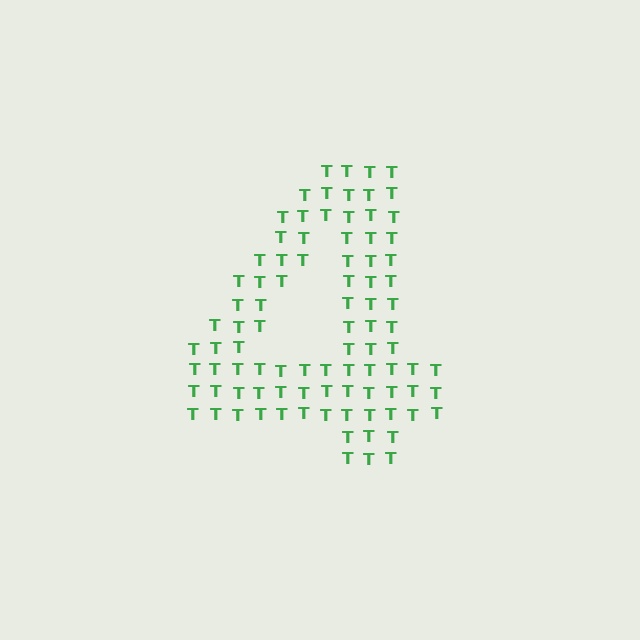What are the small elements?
The small elements are letter T's.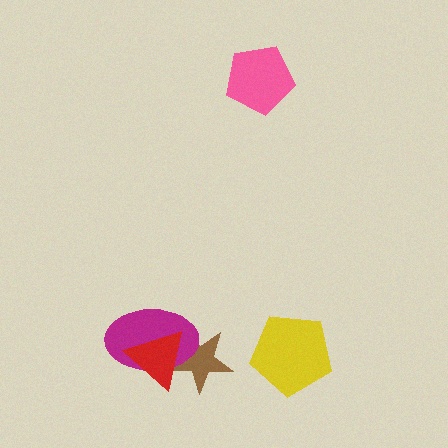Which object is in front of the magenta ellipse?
The red triangle is in front of the magenta ellipse.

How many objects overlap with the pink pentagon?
0 objects overlap with the pink pentagon.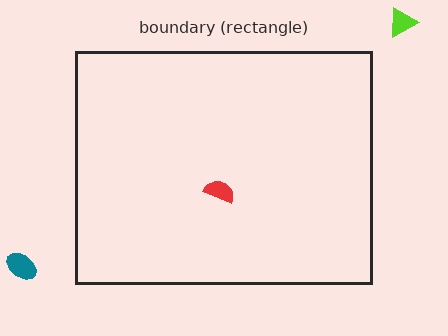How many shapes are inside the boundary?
1 inside, 2 outside.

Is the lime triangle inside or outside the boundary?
Outside.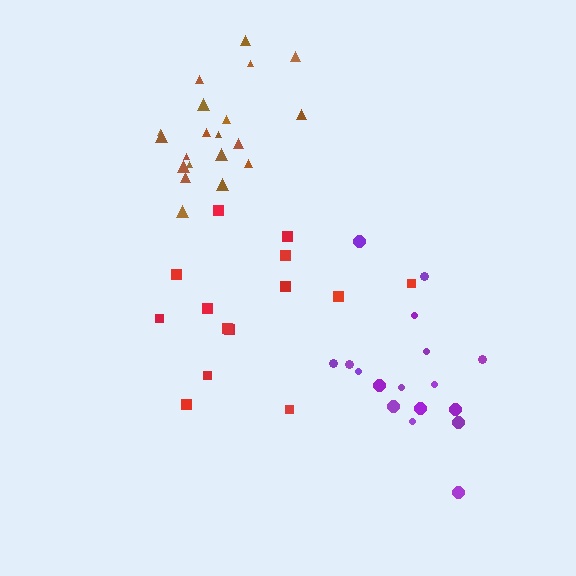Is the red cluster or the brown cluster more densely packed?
Brown.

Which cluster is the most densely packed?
Brown.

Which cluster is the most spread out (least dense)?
Purple.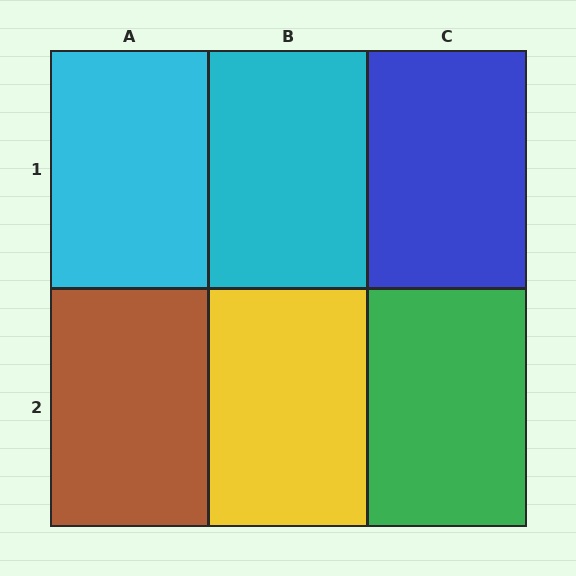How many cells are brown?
1 cell is brown.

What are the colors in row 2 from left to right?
Brown, yellow, green.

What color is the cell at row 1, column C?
Blue.